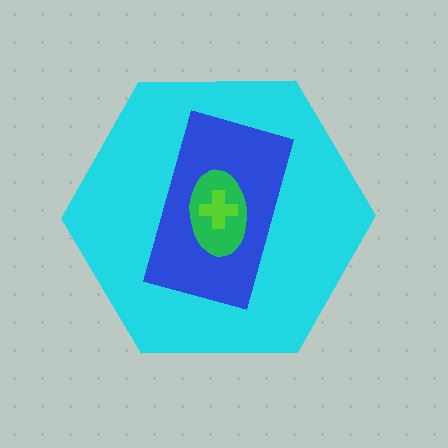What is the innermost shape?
The lime cross.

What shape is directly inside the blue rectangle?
The green ellipse.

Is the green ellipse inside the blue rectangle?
Yes.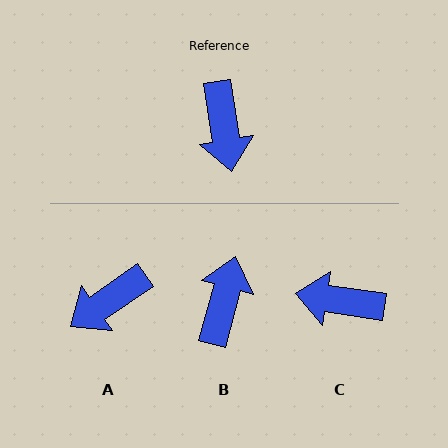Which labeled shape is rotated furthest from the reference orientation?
B, about 156 degrees away.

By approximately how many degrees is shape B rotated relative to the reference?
Approximately 156 degrees counter-clockwise.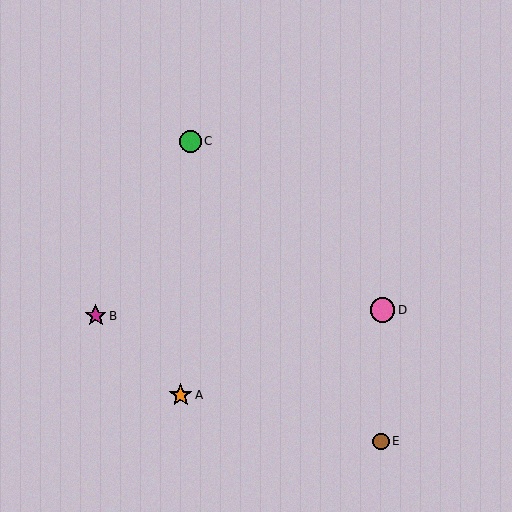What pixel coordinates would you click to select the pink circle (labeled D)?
Click at (383, 310) to select the pink circle D.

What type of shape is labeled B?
Shape B is a magenta star.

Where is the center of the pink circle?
The center of the pink circle is at (383, 310).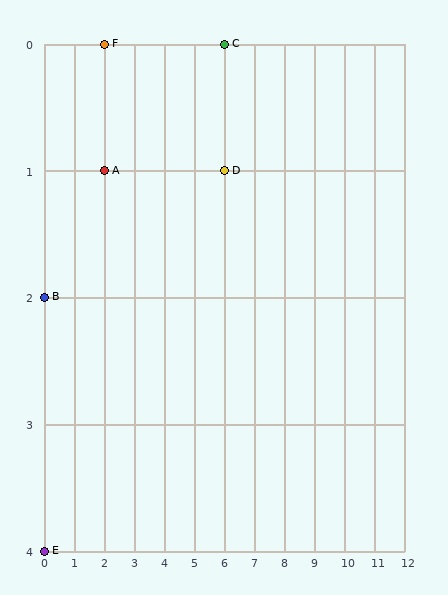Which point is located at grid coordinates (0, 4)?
Point E is at (0, 4).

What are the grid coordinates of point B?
Point B is at grid coordinates (0, 2).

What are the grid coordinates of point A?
Point A is at grid coordinates (2, 1).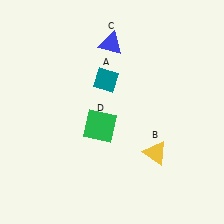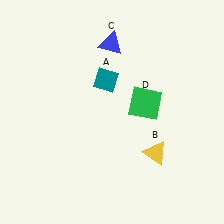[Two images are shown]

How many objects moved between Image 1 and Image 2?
1 object moved between the two images.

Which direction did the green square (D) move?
The green square (D) moved right.